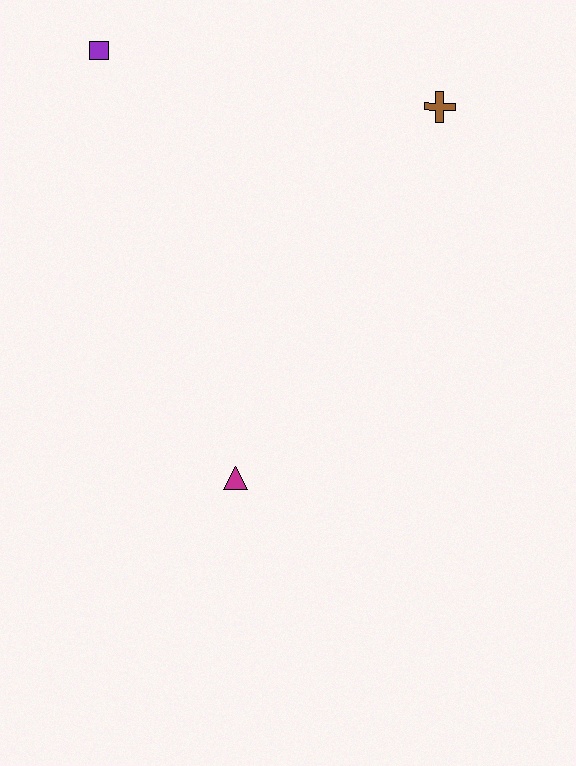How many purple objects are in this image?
There is 1 purple object.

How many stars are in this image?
There are no stars.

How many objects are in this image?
There are 3 objects.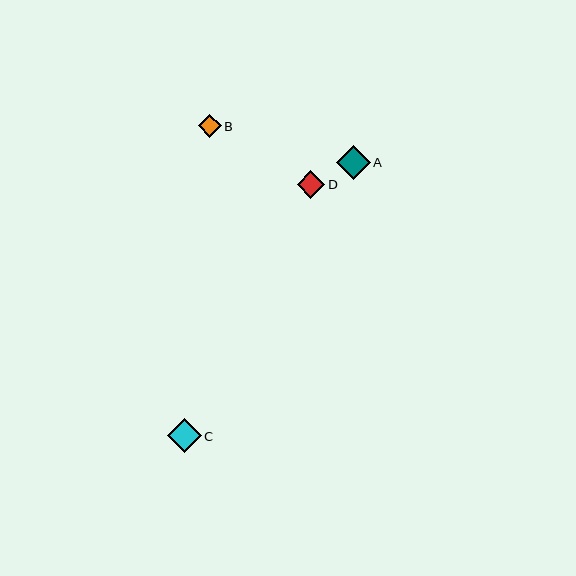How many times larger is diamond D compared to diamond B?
Diamond D is approximately 1.2 times the size of diamond B.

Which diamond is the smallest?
Diamond B is the smallest with a size of approximately 23 pixels.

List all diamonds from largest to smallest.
From largest to smallest: A, C, D, B.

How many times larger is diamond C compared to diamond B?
Diamond C is approximately 1.5 times the size of diamond B.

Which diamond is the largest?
Diamond A is the largest with a size of approximately 34 pixels.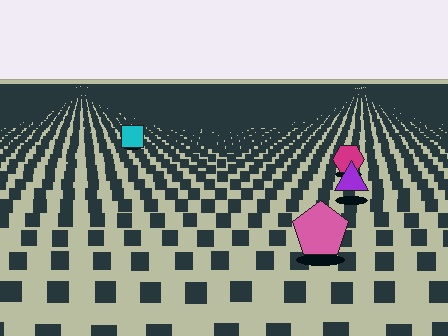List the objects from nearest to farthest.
From nearest to farthest: the pink pentagon, the purple triangle, the magenta hexagon, the cyan square.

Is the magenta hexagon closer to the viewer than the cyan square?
Yes. The magenta hexagon is closer — you can tell from the texture gradient: the ground texture is coarser near it.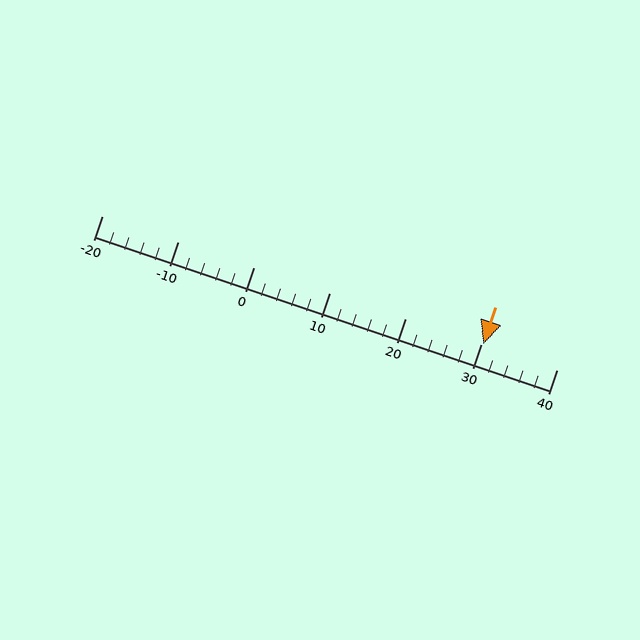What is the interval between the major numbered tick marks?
The major tick marks are spaced 10 units apart.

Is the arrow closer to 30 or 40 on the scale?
The arrow is closer to 30.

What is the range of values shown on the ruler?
The ruler shows values from -20 to 40.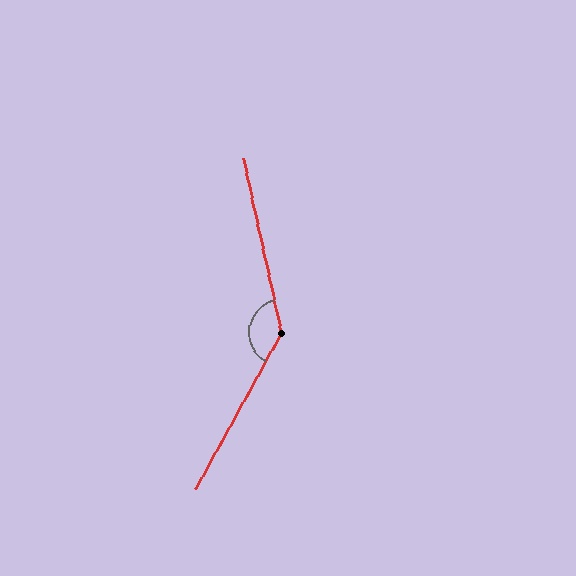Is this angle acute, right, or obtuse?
It is obtuse.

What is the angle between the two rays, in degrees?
Approximately 138 degrees.